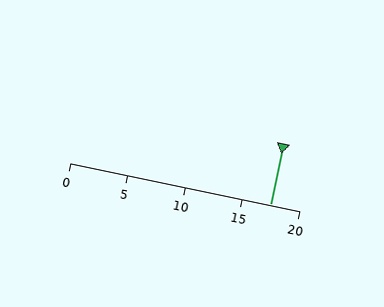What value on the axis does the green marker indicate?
The marker indicates approximately 17.5.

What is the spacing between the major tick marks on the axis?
The major ticks are spaced 5 apart.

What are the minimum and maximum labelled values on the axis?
The axis runs from 0 to 20.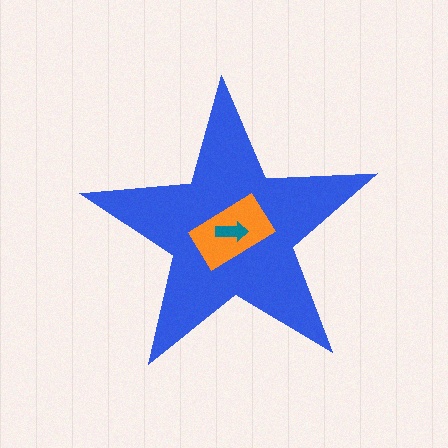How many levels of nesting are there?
3.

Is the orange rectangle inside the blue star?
Yes.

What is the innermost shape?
The teal arrow.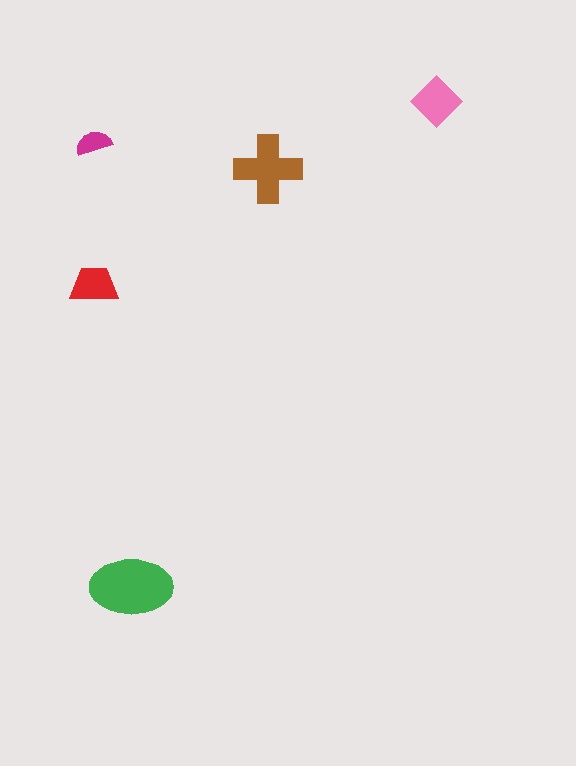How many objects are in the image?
There are 5 objects in the image.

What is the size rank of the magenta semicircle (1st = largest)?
5th.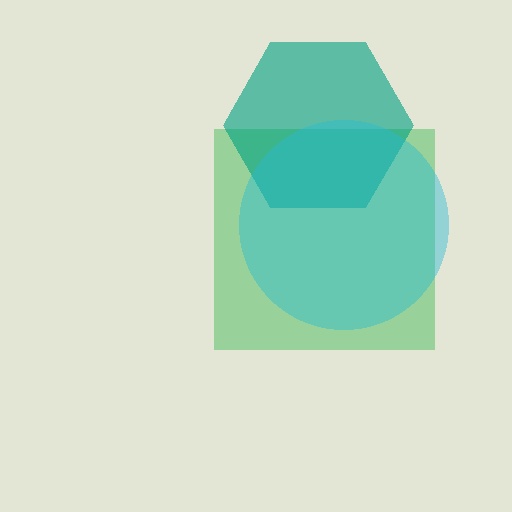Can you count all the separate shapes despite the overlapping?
Yes, there are 3 separate shapes.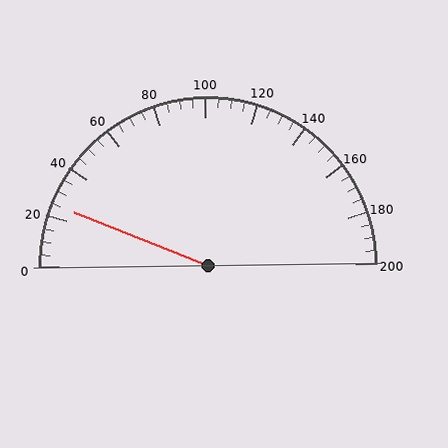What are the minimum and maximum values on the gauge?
The gauge ranges from 0 to 200.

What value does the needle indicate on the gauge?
The needle indicates approximately 25.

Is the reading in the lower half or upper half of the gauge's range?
The reading is in the lower half of the range (0 to 200).